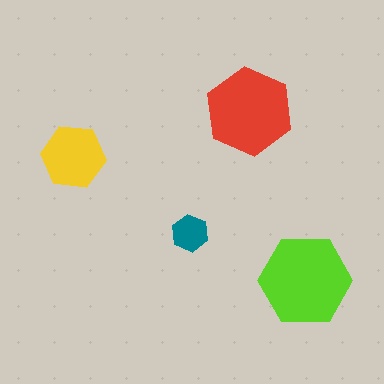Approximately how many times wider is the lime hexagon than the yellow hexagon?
About 1.5 times wider.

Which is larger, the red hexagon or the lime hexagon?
The lime one.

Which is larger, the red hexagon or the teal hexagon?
The red one.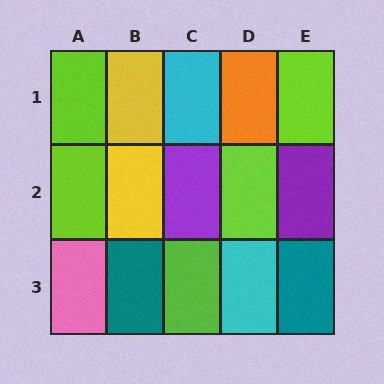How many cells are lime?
5 cells are lime.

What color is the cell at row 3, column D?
Cyan.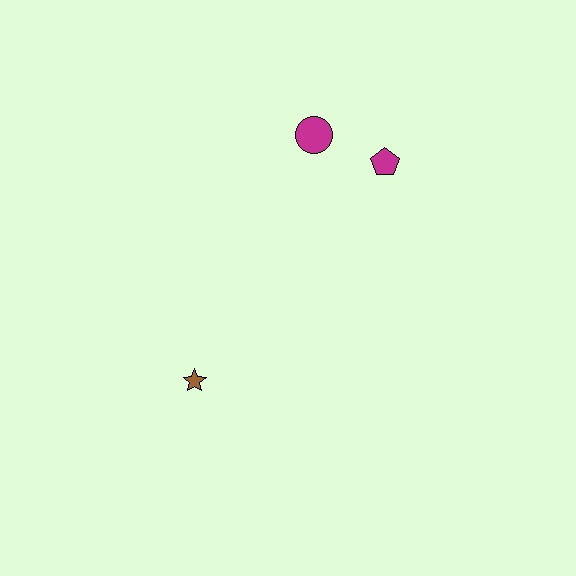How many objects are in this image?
There are 3 objects.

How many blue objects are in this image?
There are no blue objects.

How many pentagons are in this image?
There is 1 pentagon.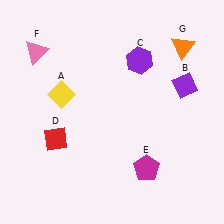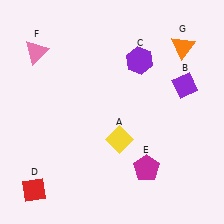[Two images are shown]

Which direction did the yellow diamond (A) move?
The yellow diamond (A) moved right.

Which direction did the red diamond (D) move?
The red diamond (D) moved down.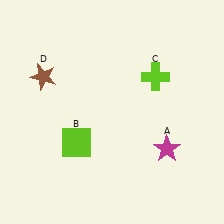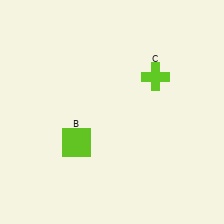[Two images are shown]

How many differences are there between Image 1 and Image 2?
There are 2 differences between the two images.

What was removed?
The brown star (D), the magenta star (A) were removed in Image 2.